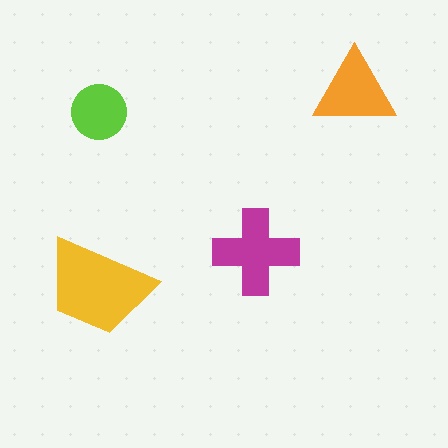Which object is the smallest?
The lime circle.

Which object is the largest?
The yellow trapezoid.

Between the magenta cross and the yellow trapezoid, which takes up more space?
The yellow trapezoid.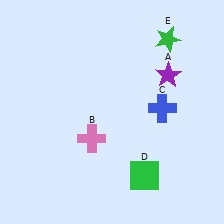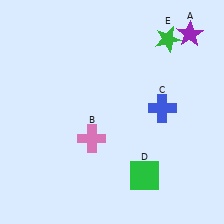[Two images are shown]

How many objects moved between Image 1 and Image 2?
1 object moved between the two images.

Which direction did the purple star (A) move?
The purple star (A) moved up.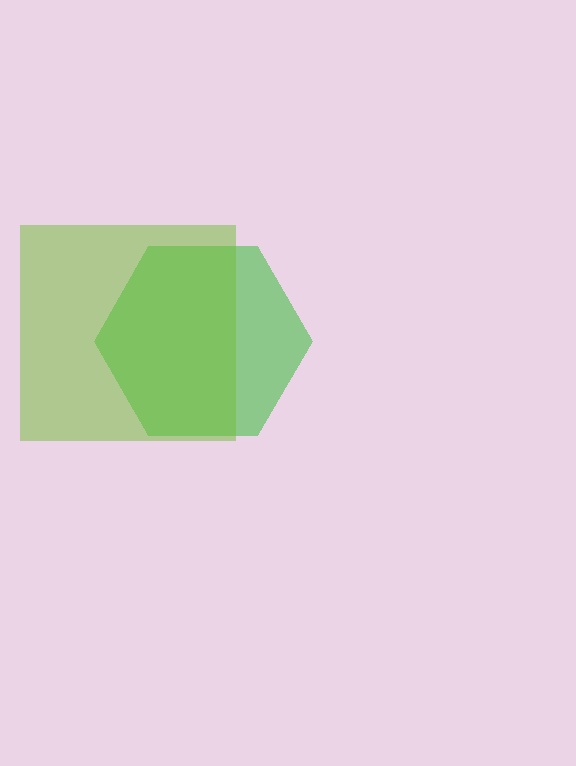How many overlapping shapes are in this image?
There are 2 overlapping shapes in the image.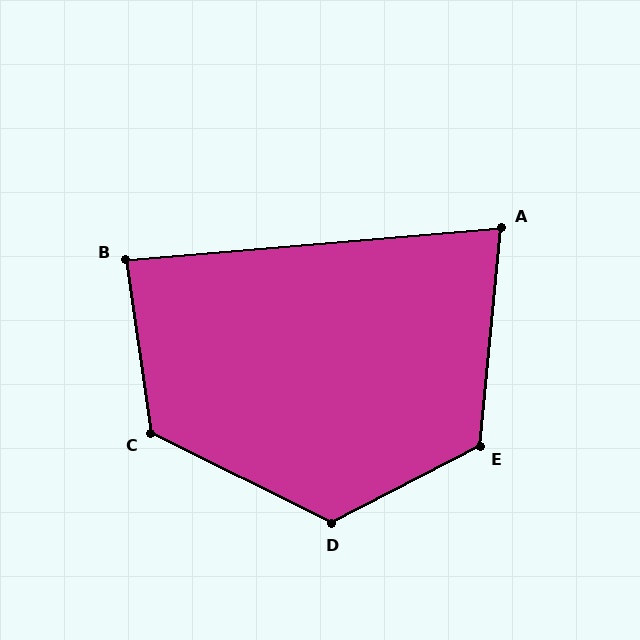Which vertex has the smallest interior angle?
A, at approximately 79 degrees.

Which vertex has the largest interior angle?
D, at approximately 126 degrees.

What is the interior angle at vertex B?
Approximately 87 degrees (approximately right).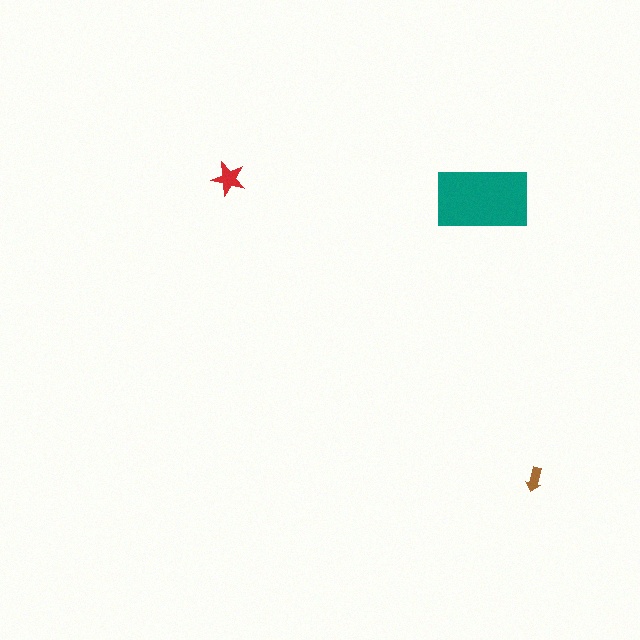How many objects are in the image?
There are 3 objects in the image.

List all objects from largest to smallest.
The teal rectangle, the red star, the brown arrow.